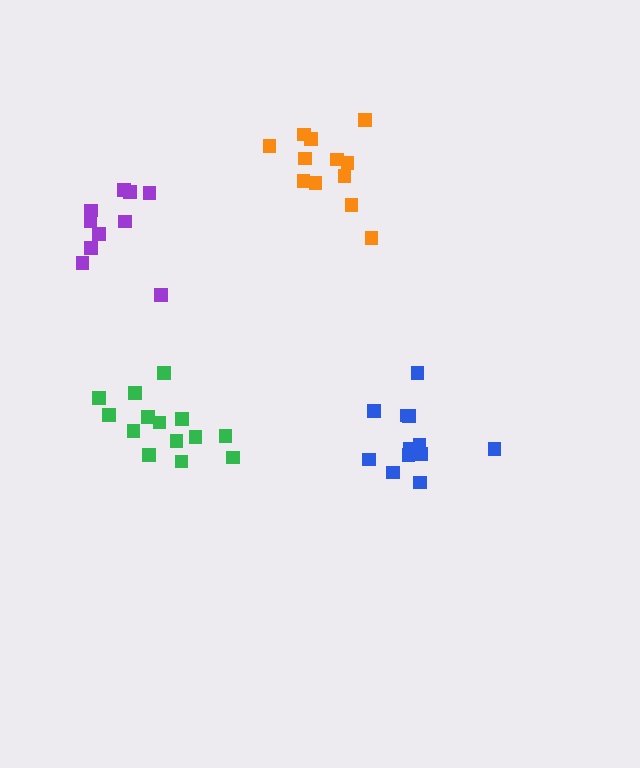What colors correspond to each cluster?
The clusters are colored: purple, blue, green, orange.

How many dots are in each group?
Group 1: 10 dots, Group 2: 12 dots, Group 3: 14 dots, Group 4: 12 dots (48 total).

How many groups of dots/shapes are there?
There are 4 groups.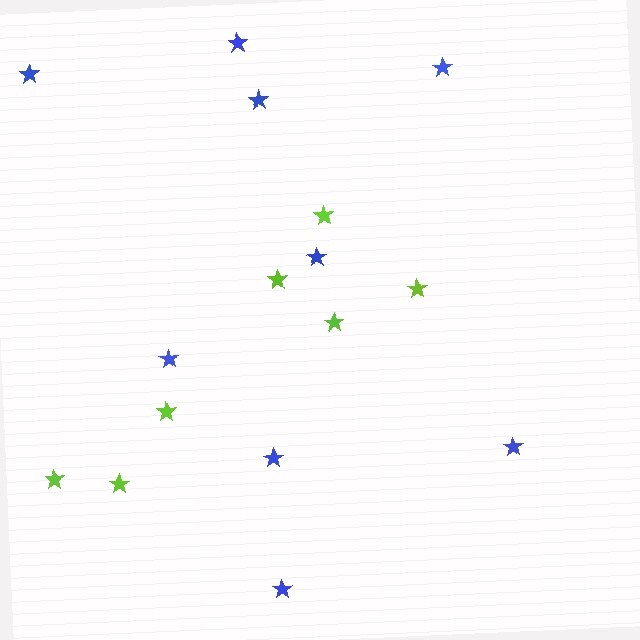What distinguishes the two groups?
There are 2 groups: one group of lime stars (7) and one group of blue stars (9).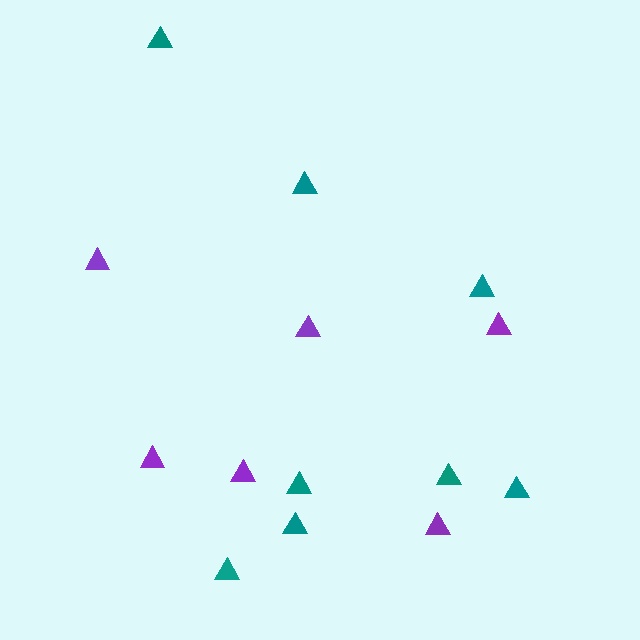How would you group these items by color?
There are 2 groups: one group of purple triangles (6) and one group of teal triangles (8).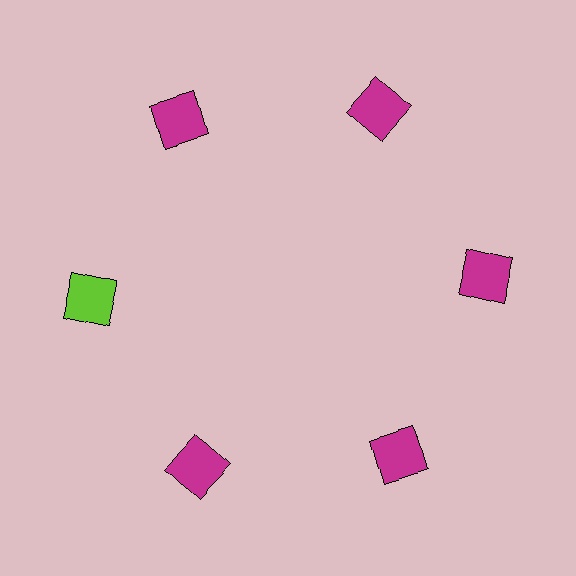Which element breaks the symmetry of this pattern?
The lime square at roughly the 9 o'clock position breaks the symmetry. All other shapes are magenta squares.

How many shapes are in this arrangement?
There are 6 shapes arranged in a ring pattern.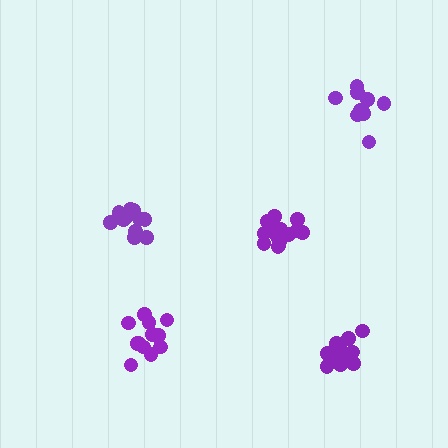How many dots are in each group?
Group 1: 10 dots, Group 2: 16 dots, Group 3: 15 dots, Group 4: 16 dots, Group 5: 13 dots (70 total).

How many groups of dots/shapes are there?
There are 5 groups.